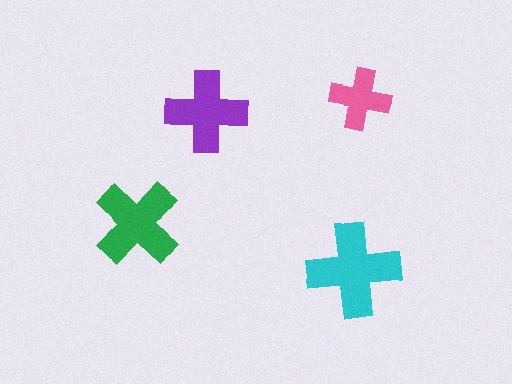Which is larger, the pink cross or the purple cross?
The purple one.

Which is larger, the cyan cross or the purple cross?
The cyan one.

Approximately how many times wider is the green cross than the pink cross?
About 1.5 times wider.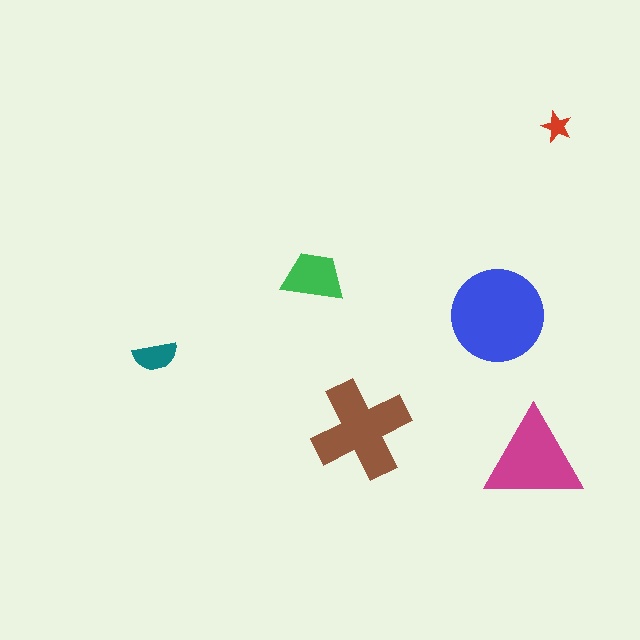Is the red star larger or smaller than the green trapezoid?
Smaller.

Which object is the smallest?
The red star.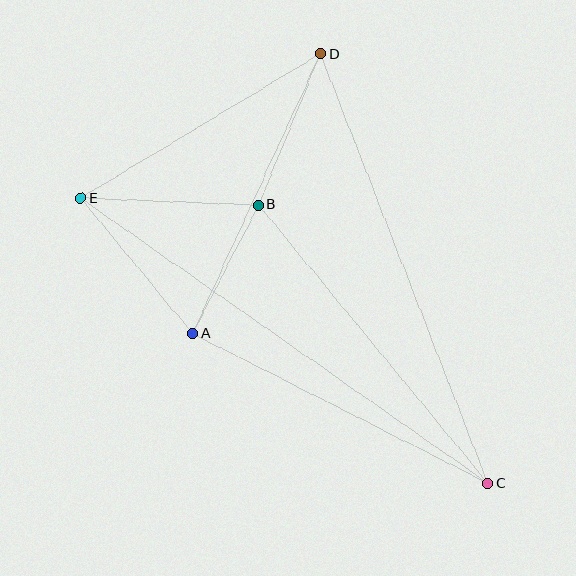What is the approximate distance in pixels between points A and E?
The distance between A and E is approximately 175 pixels.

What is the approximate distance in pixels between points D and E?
The distance between D and E is approximately 280 pixels.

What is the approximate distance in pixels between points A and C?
The distance between A and C is approximately 331 pixels.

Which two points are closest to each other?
Points A and B are closest to each other.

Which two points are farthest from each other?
Points C and E are farthest from each other.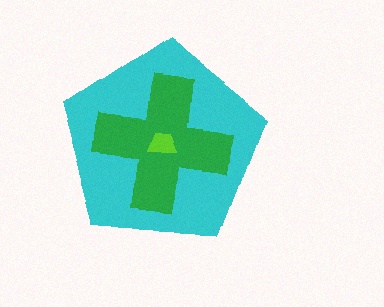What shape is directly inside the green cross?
The lime trapezoid.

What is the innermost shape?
The lime trapezoid.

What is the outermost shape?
The cyan pentagon.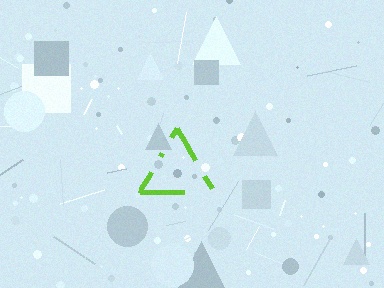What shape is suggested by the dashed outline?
The dashed outline suggests a triangle.